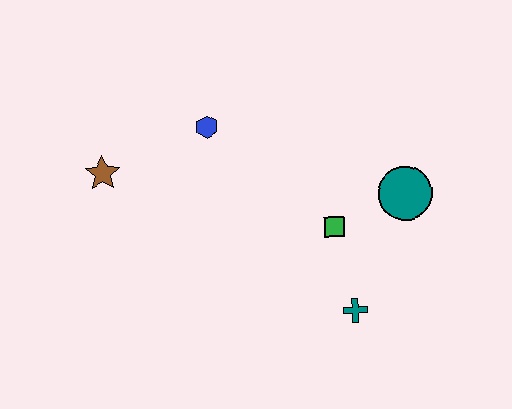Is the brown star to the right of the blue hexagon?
No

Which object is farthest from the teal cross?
The brown star is farthest from the teal cross.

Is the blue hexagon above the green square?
Yes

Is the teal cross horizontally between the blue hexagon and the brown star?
No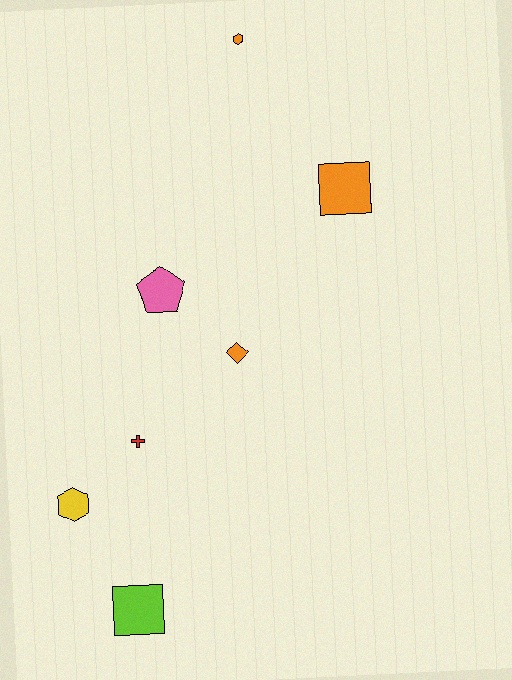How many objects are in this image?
There are 7 objects.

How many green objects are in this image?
There are no green objects.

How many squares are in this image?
There are 2 squares.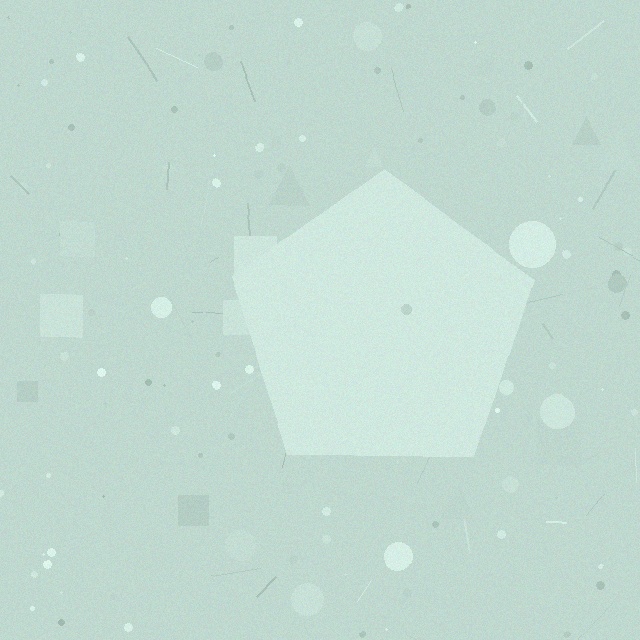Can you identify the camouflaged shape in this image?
The camouflaged shape is a pentagon.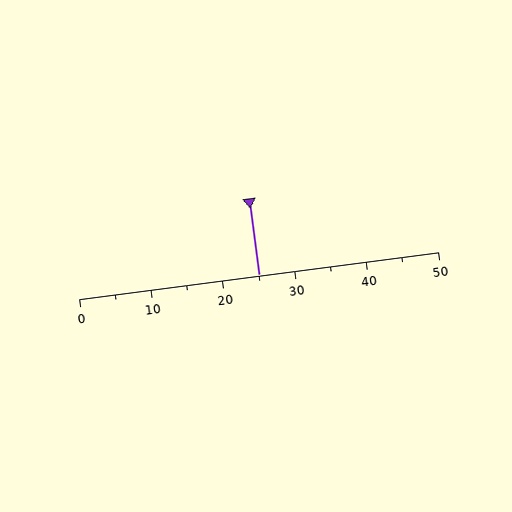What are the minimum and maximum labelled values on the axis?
The axis runs from 0 to 50.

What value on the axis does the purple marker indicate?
The marker indicates approximately 25.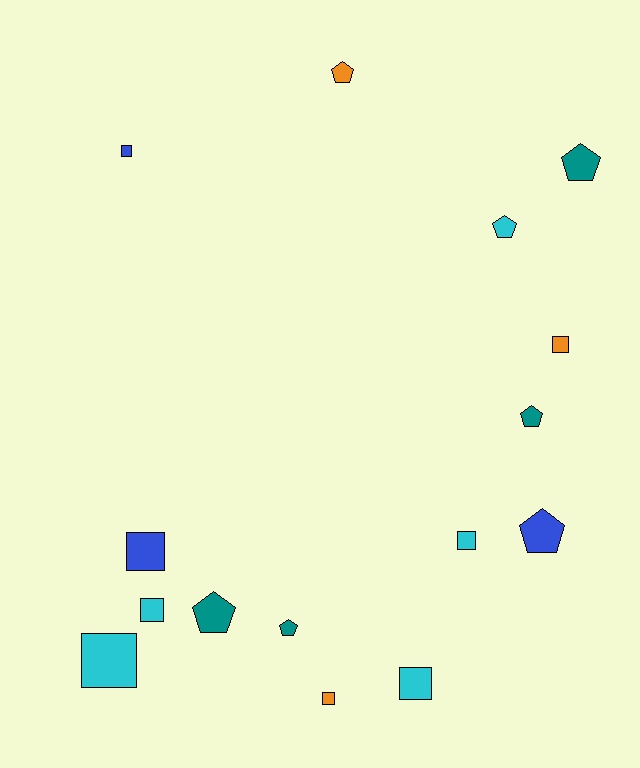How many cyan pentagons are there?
There is 1 cyan pentagon.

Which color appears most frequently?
Cyan, with 5 objects.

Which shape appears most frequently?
Square, with 8 objects.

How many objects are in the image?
There are 15 objects.